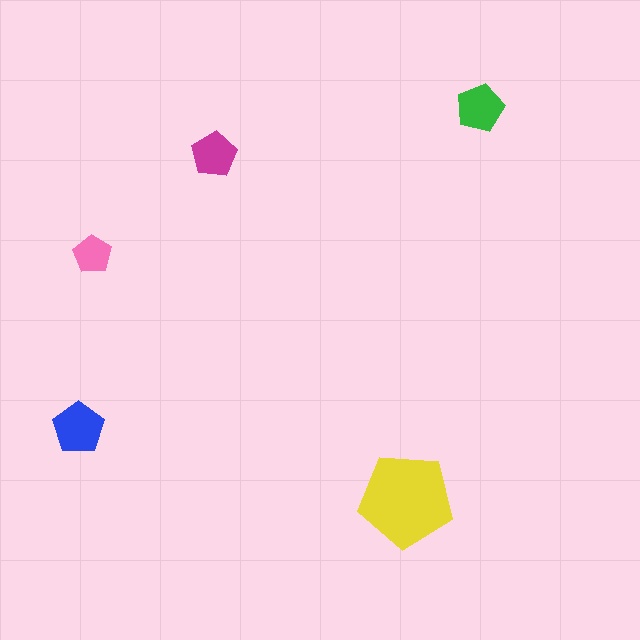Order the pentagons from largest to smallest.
the yellow one, the blue one, the green one, the magenta one, the pink one.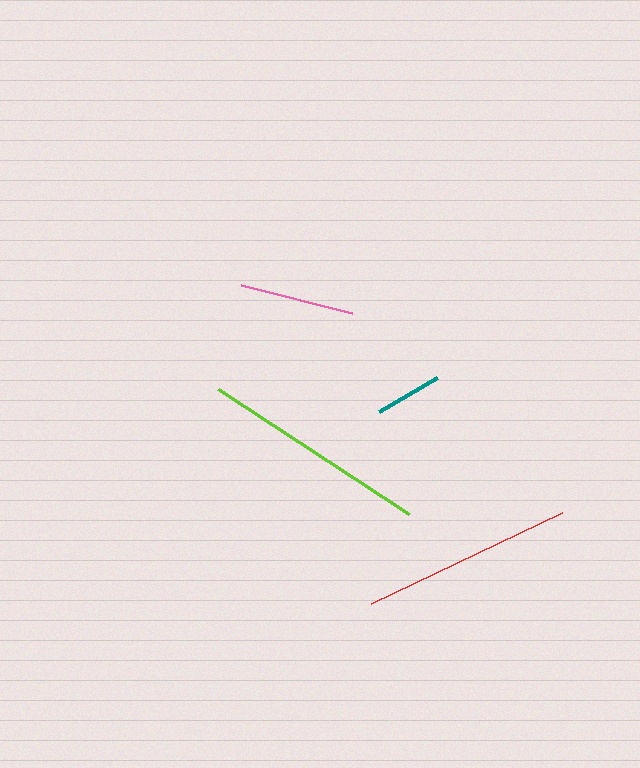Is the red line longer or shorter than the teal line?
The red line is longer than the teal line.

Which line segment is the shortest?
The teal line is the shortest at approximately 67 pixels.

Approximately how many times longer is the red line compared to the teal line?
The red line is approximately 3.2 times the length of the teal line.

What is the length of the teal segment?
The teal segment is approximately 67 pixels long.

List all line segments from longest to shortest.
From longest to shortest: lime, red, pink, teal.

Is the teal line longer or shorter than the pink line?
The pink line is longer than the teal line.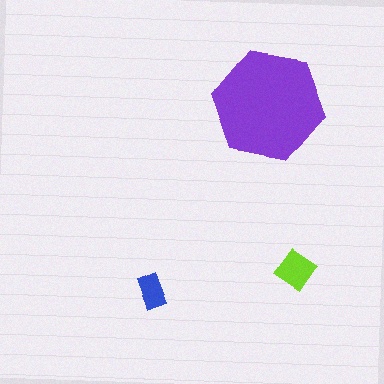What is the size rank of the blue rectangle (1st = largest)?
3rd.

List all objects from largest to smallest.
The purple hexagon, the lime diamond, the blue rectangle.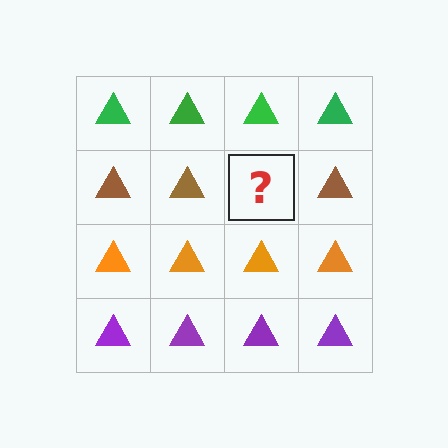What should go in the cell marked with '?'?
The missing cell should contain a brown triangle.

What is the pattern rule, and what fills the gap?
The rule is that each row has a consistent color. The gap should be filled with a brown triangle.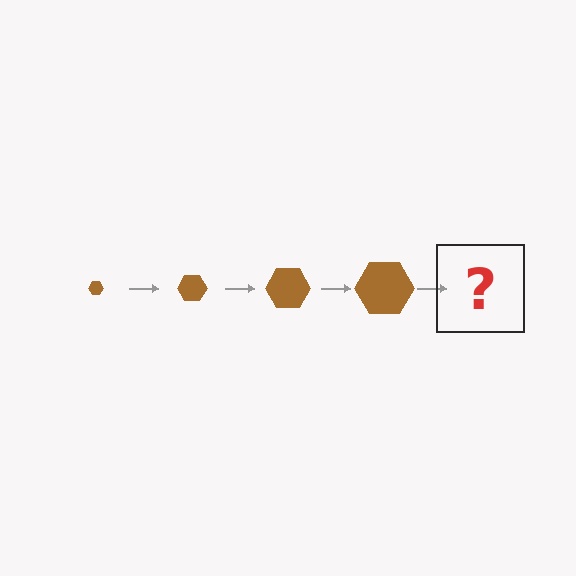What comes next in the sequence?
The next element should be a brown hexagon, larger than the previous one.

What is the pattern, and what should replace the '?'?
The pattern is that the hexagon gets progressively larger each step. The '?' should be a brown hexagon, larger than the previous one.